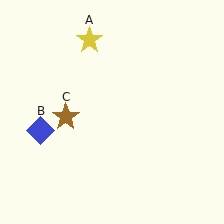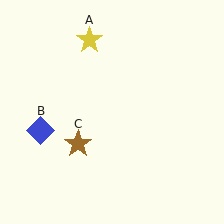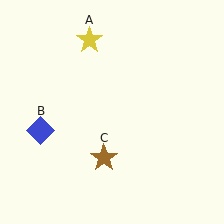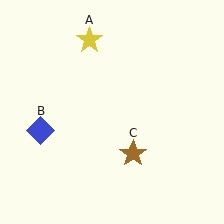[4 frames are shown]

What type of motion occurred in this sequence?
The brown star (object C) rotated counterclockwise around the center of the scene.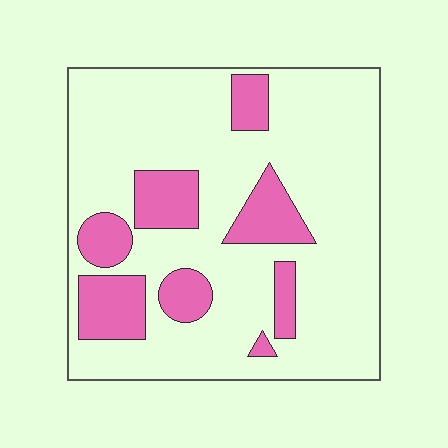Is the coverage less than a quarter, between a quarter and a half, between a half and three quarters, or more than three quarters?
Less than a quarter.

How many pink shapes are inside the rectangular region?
8.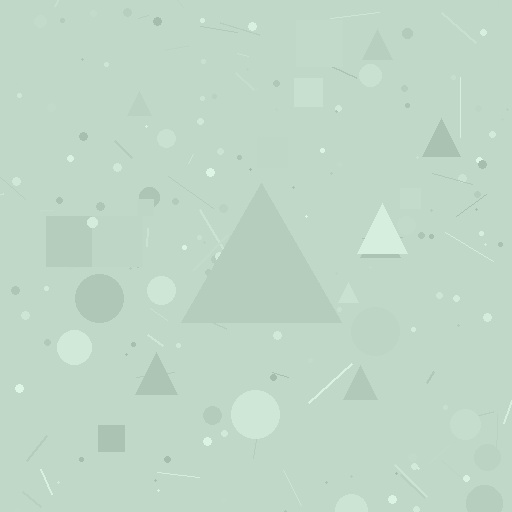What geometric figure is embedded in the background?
A triangle is embedded in the background.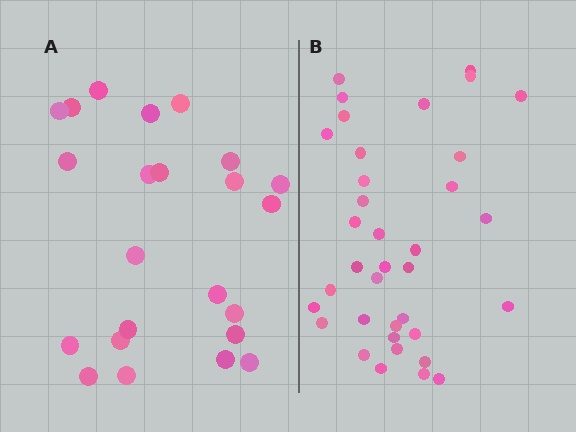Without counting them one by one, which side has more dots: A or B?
Region B (the right region) has more dots.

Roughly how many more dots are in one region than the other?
Region B has approximately 15 more dots than region A.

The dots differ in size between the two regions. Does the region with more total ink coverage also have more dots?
No. Region A has more total ink coverage because its dots are larger, but region B actually contains more individual dots. Total area can be misleading — the number of items is what matters here.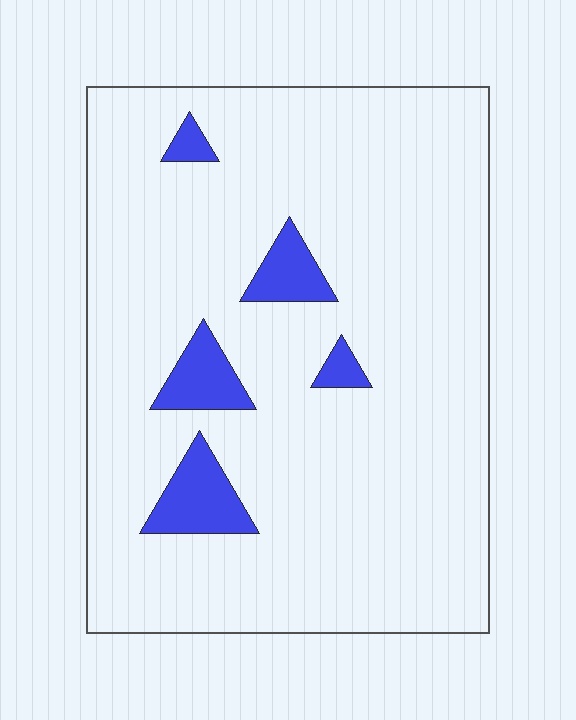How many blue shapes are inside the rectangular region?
5.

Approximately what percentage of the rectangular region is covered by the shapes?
Approximately 10%.